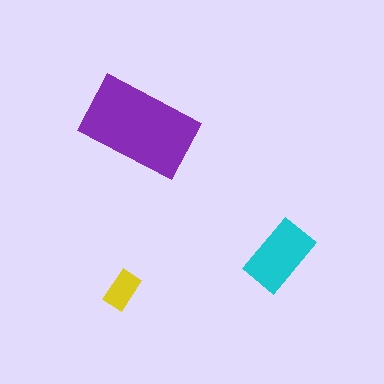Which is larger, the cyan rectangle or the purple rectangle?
The purple one.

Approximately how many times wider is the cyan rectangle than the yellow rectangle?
About 2 times wider.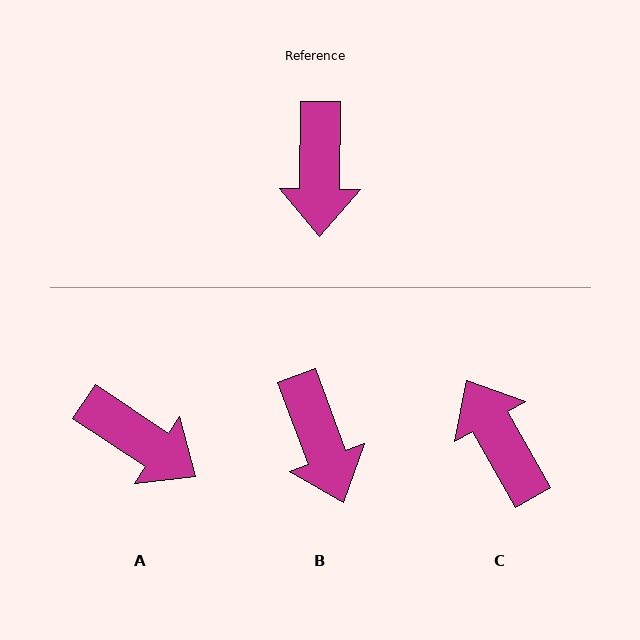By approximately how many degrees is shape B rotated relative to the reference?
Approximately 21 degrees counter-clockwise.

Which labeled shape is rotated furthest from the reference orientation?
C, about 150 degrees away.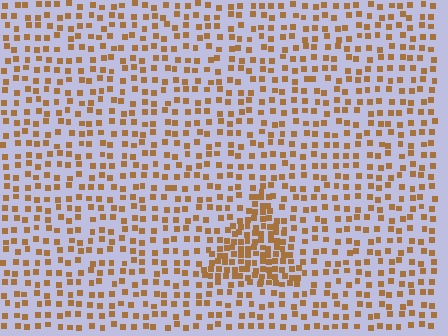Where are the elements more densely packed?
The elements are more densely packed inside the triangle boundary.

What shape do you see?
I see a triangle.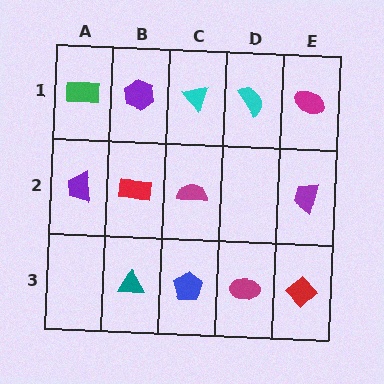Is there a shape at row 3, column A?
No, that cell is empty.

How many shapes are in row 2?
4 shapes.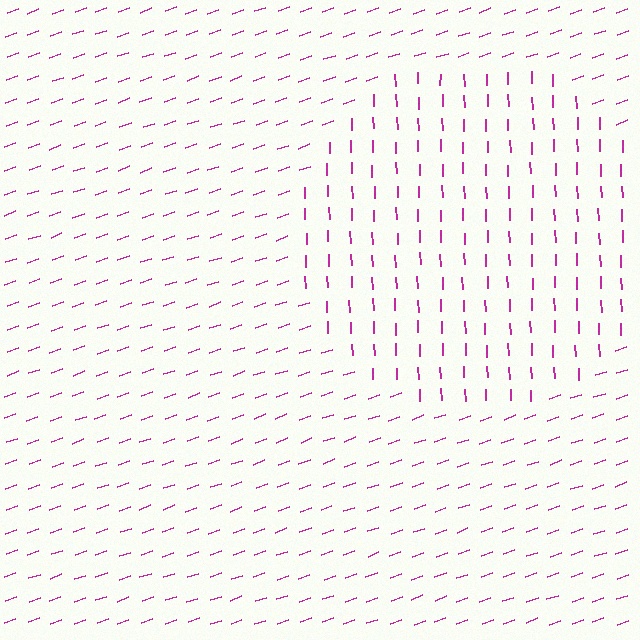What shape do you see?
I see a circle.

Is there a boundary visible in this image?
Yes, there is a texture boundary formed by a change in line orientation.